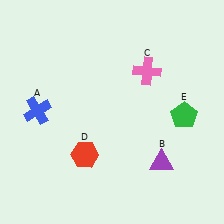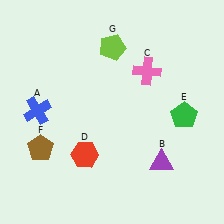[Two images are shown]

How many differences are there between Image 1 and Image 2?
There are 2 differences between the two images.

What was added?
A brown pentagon (F), a lime pentagon (G) were added in Image 2.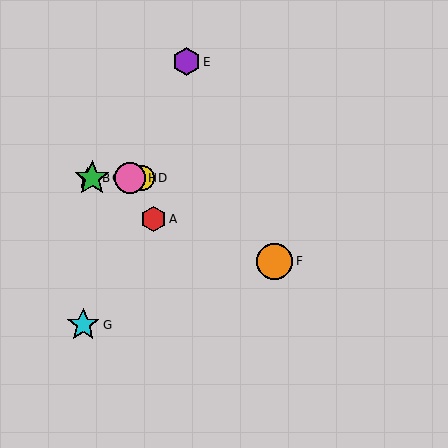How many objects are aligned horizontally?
4 objects (B, C, D, H) are aligned horizontally.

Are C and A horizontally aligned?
No, C is at y≈178 and A is at y≈219.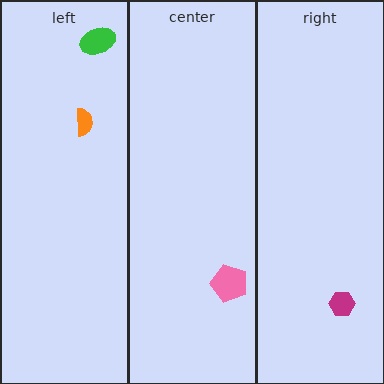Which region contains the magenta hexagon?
The right region.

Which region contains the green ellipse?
The left region.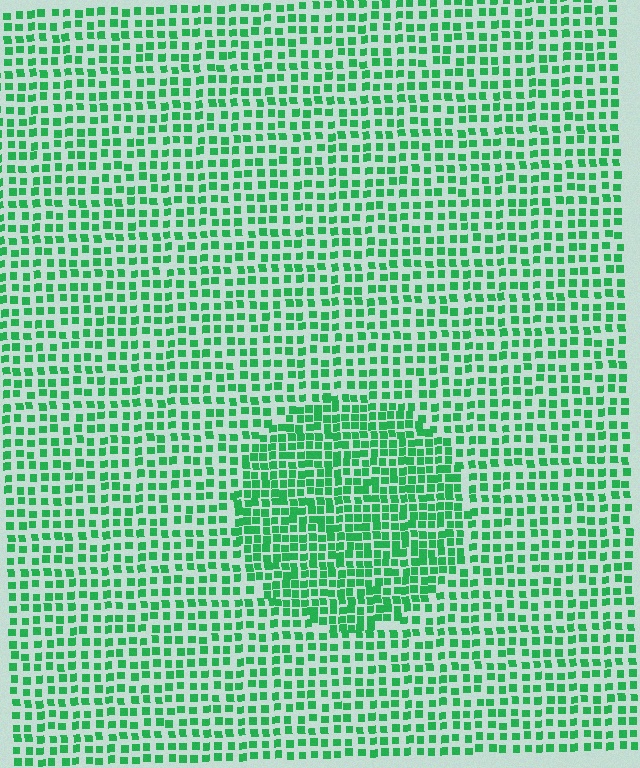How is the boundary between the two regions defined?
The boundary is defined by a change in element density (approximately 1.7x ratio). All elements are the same color, size, and shape.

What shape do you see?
I see a circle.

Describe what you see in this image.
The image contains small green elements arranged at two different densities. A circle-shaped region is visible where the elements are more densely packed than the surrounding area.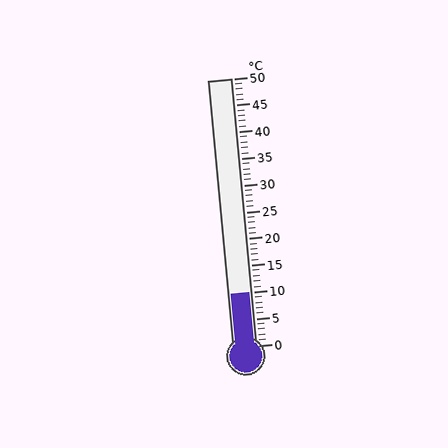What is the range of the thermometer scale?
The thermometer scale ranges from 0°C to 50°C.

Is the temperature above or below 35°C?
The temperature is below 35°C.